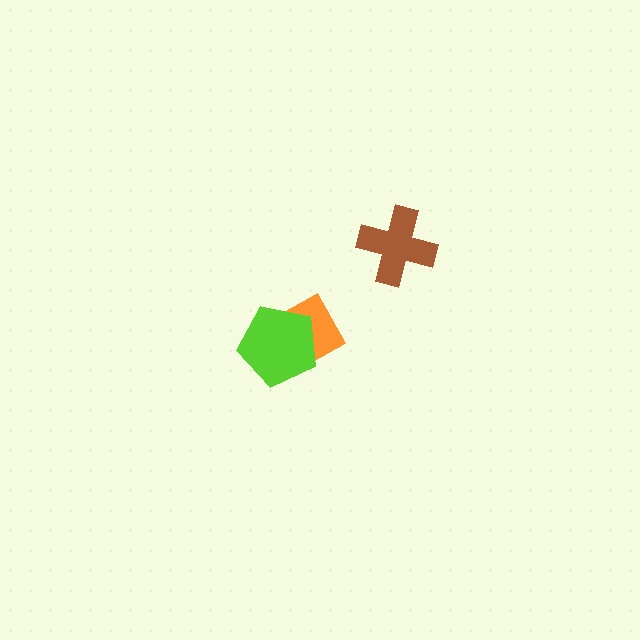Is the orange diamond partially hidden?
Yes, it is partially covered by another shape.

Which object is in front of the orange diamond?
The lime pentagon is in front of the orange diamond.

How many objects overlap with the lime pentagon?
1 object overlaps with the lime pentagon.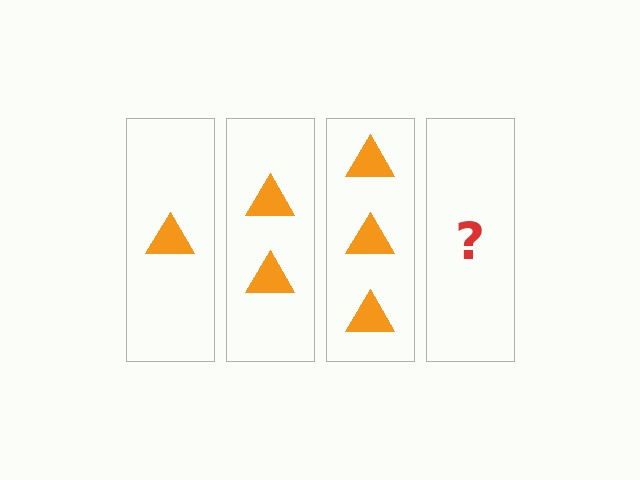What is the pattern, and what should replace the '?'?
The pattern is that each step adds one more triangle. The '?' should be 4 triangles.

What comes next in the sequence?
The next element should be 4 triangles.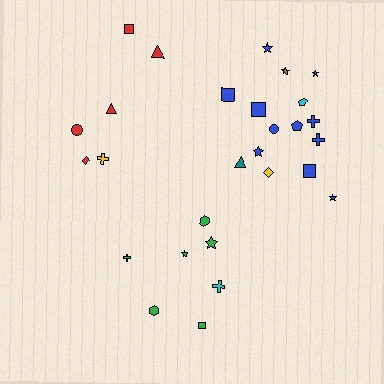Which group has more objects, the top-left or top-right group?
The top-right group.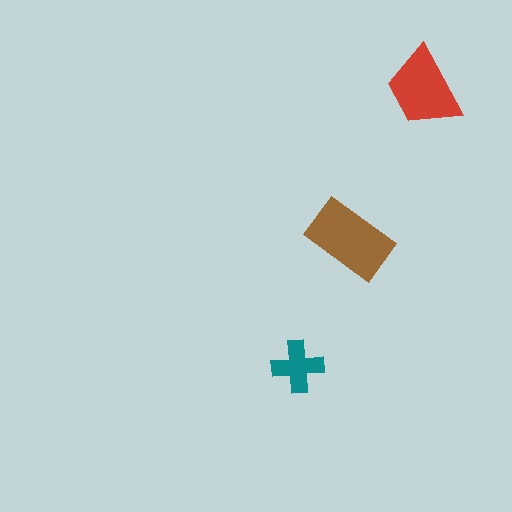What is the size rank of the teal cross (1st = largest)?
3rd.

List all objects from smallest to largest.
The teal cross, the red trapezoid, the brown rectangle.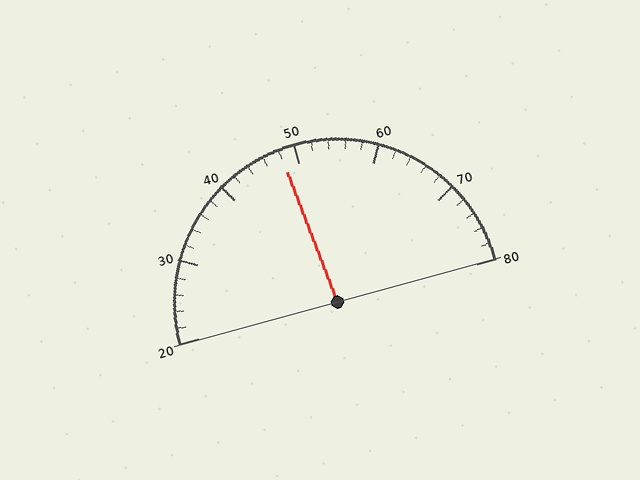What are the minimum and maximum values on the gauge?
The gauge ranges from 20 to 80.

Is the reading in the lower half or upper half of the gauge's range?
The reading is in the lower half of the range (20 to 80).